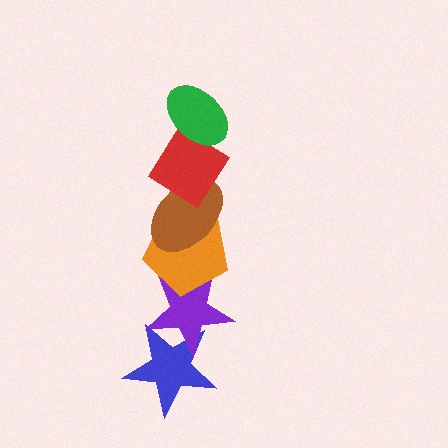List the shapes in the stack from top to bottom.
From top to bottom: the green ellipse, the red diamond, the brown ellipse, the orange pentagon, the purple star, the blue star.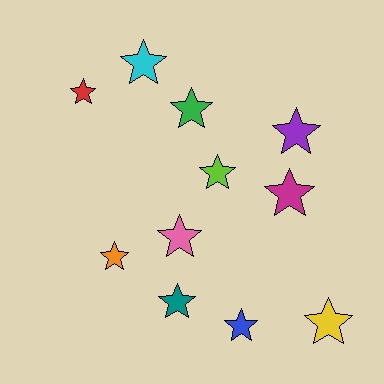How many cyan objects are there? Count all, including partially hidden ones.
There is 1 cyan object.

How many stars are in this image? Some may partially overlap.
There are 11 stars.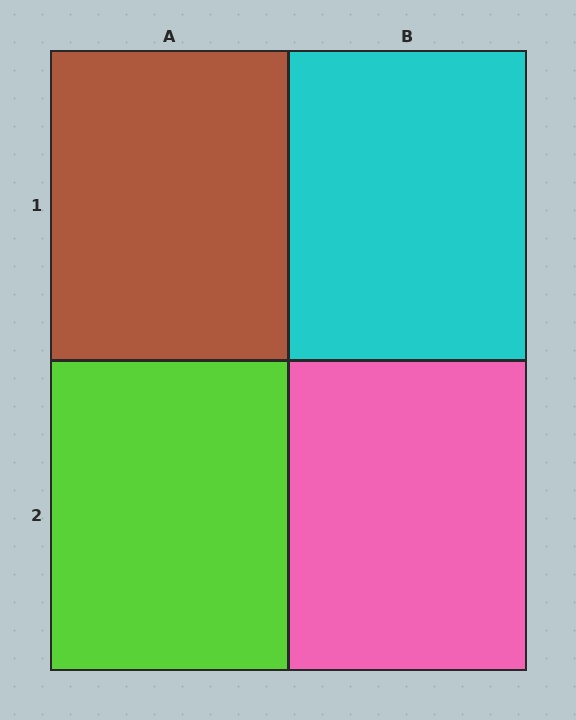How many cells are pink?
1 cell is pink.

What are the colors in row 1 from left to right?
Brown, cyan.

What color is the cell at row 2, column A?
Lime.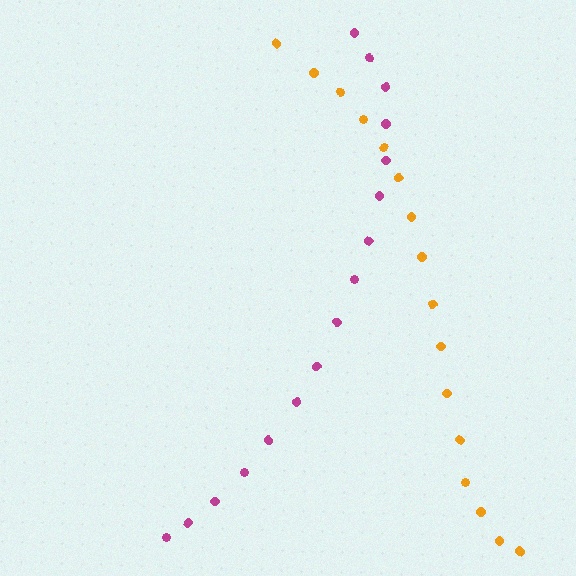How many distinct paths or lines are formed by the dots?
There are 2 distinct paths.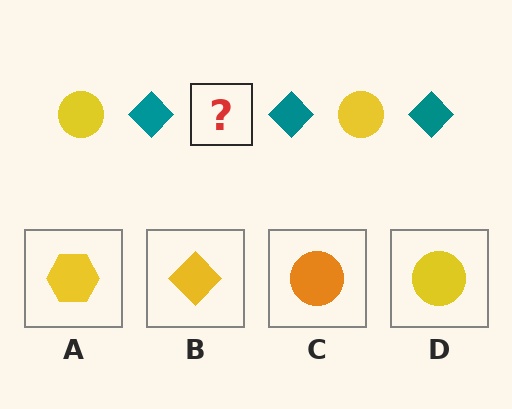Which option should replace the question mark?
Option D.